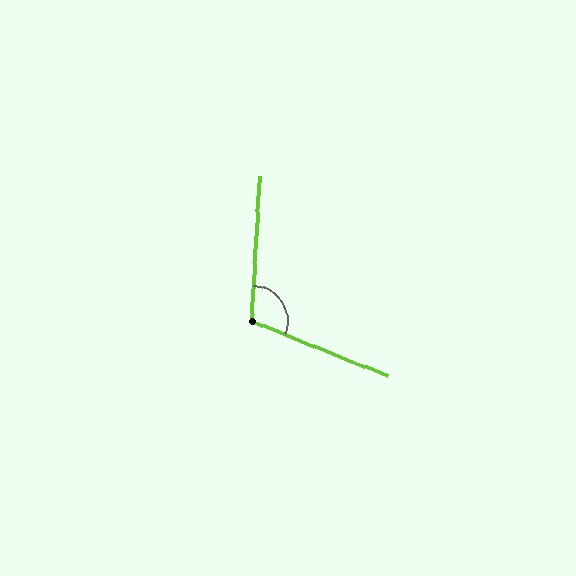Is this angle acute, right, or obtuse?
It is obtuse.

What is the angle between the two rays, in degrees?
Approximately 109 degrees.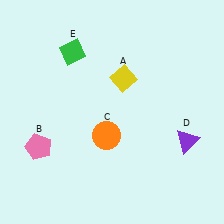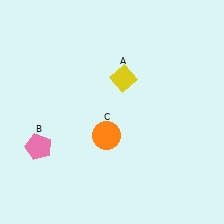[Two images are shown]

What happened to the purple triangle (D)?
The purple triangle (D) was removed in Image 2. It was in the bottom-right area of Image 1.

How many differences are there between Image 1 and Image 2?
There are 2 differences between the two images.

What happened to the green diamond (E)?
The green diamond (E) was removed in Image 2. It was in the top-left area of Image 1.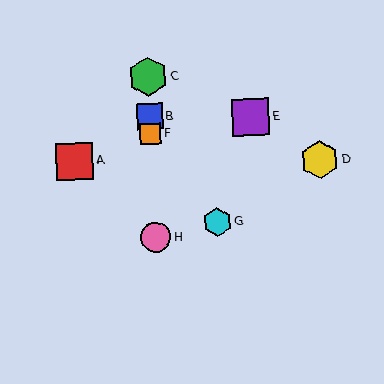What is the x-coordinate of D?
Object D is at x≈320.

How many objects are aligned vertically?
4 objects (B, C, F, H) are aligned vertically.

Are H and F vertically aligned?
Yes, both are at x≈156.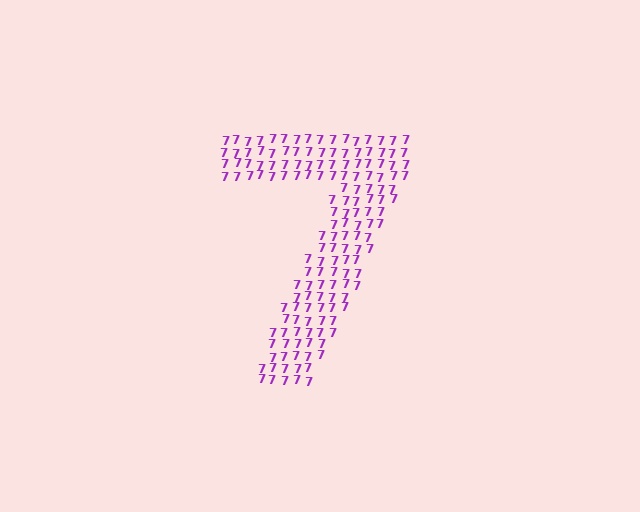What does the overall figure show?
The overall figure shows the digit 7.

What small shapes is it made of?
It is made of small digit 7's.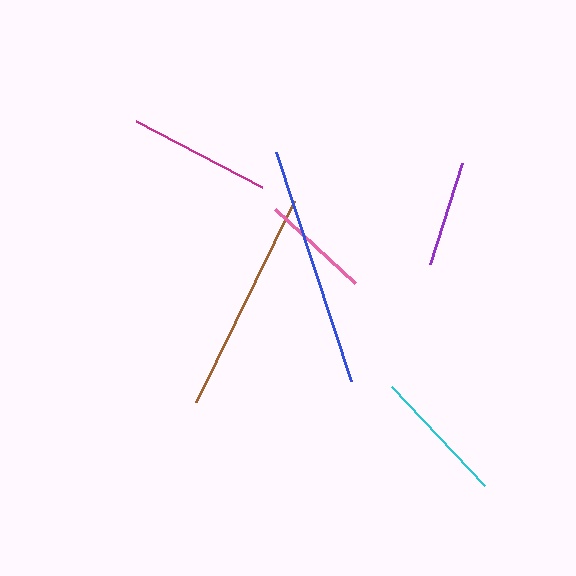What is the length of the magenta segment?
The magenta segment is approximately 142 pixels long.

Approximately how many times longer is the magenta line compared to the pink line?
The magenta line is approximately 1.3 times the length of the pink line.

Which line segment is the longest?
The blue line is the longest at approximately 241 pixels.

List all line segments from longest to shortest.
From longest to shortest: blue, brown, magenta, cyan, pink, purple.